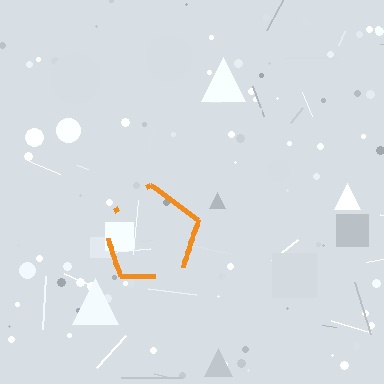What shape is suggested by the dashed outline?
The dashed outline suggests a pentagon.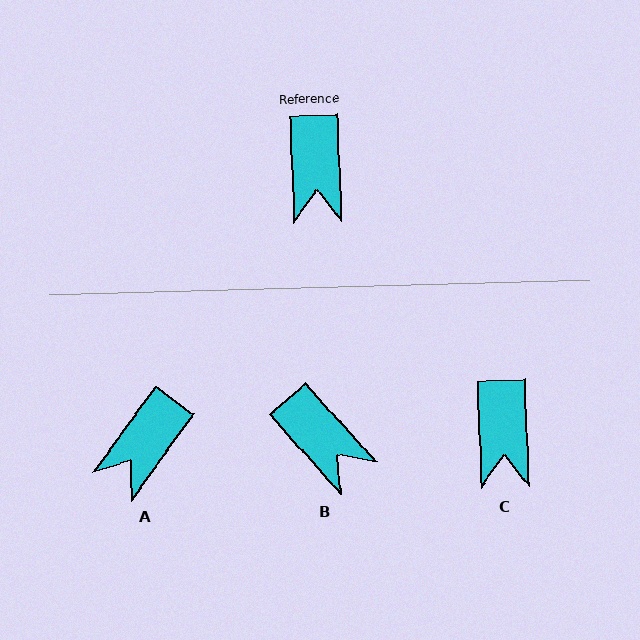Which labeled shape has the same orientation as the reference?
C.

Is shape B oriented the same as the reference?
No, it is off by about 40 degrees.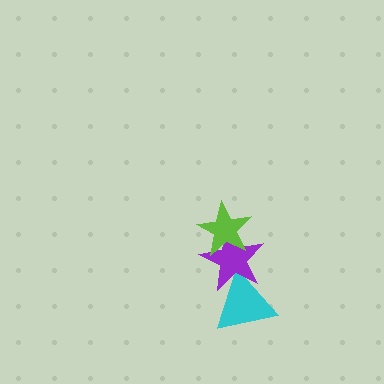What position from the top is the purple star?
The purple star is 2nd from the top.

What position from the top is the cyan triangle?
The cyan triangle is 3rd from the top.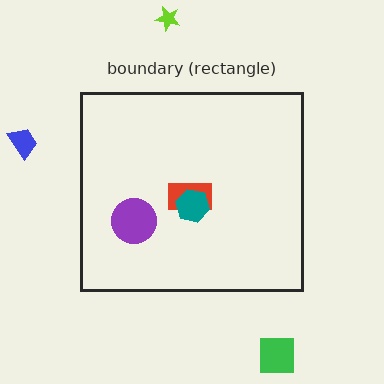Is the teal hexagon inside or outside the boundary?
Inside.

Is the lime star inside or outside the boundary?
Outside.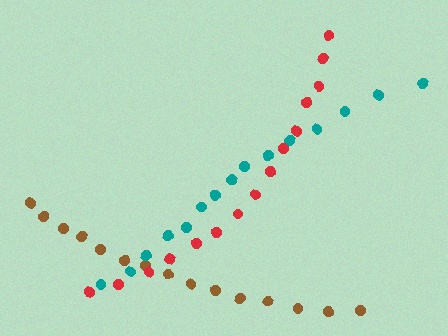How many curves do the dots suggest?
There are 3 distinct paths.